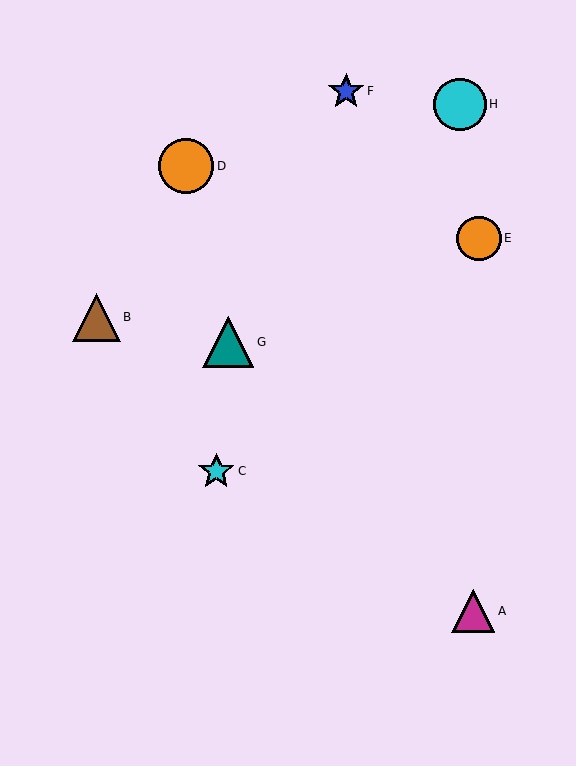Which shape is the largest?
The orange circle (labeled D) is the largest.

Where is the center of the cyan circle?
The center of the cyan circle is at (460, 104).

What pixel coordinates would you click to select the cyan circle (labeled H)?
Click at (460, 104) to select the cyan circle H.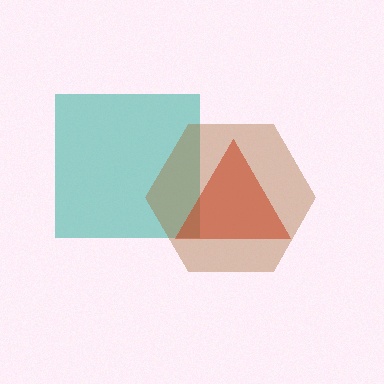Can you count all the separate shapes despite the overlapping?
Yes, there are 3 separate shapes.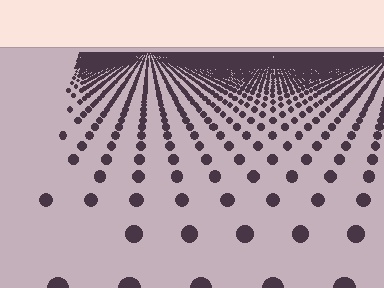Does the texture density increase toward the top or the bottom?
Density increases toward the top.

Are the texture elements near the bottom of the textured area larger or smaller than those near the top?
Larger. Near the bottom, elements are closer to the viewer and appear at a bigger on-screen size.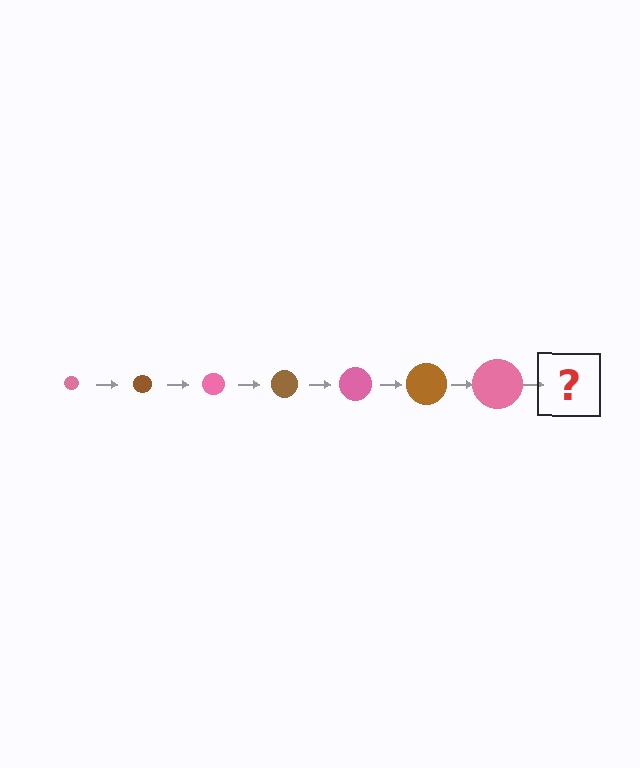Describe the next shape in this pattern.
It should be a brown circle, larger than the previous one.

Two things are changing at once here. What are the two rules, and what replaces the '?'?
The two rules are that the circle grows larger each step and the color cycles through pink and brown. The '?' should be a brown circle, larger than the previous one.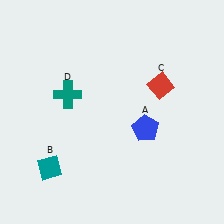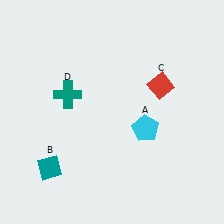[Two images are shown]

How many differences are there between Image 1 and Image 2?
There is 1 difference between the two images.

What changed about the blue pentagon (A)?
In Image 1, A is blue. In Image 2, it changed to cyan.